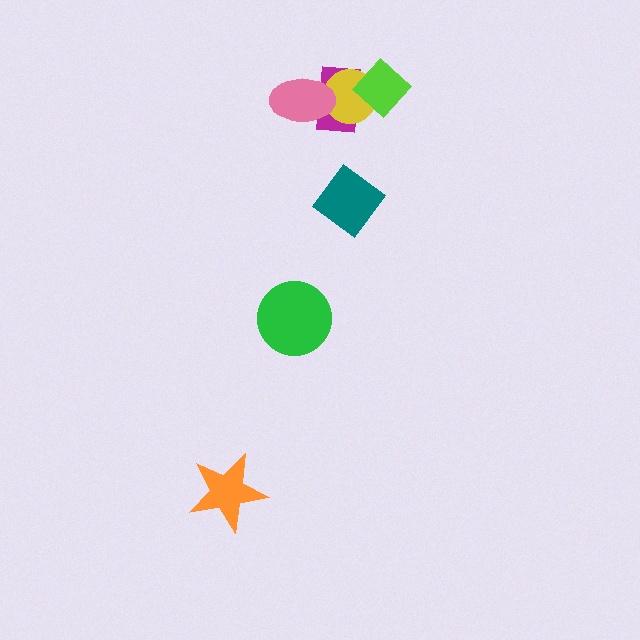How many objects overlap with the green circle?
0 objects overlap with the green circle.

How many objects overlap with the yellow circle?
3 objects overlap with the yellow circle.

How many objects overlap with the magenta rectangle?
3 objects overlap with the magenta rectangle.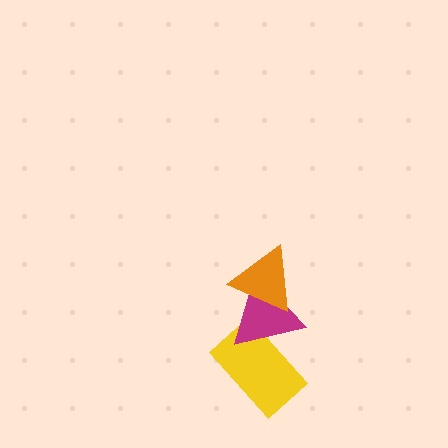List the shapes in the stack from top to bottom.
From top to bottom: the orange triangle, the magenta triangle, the yellow rectangle.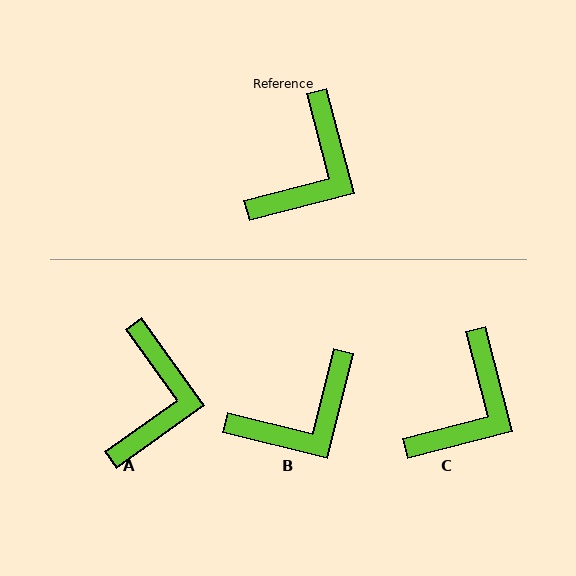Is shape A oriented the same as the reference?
No, it is off by about 21 degrees.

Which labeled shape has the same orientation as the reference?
C.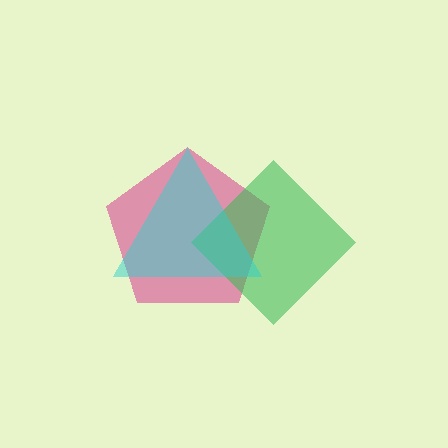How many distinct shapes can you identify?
There are 3 distinct shapes: a magenta pentagon, a green diamond, a cyan triangle.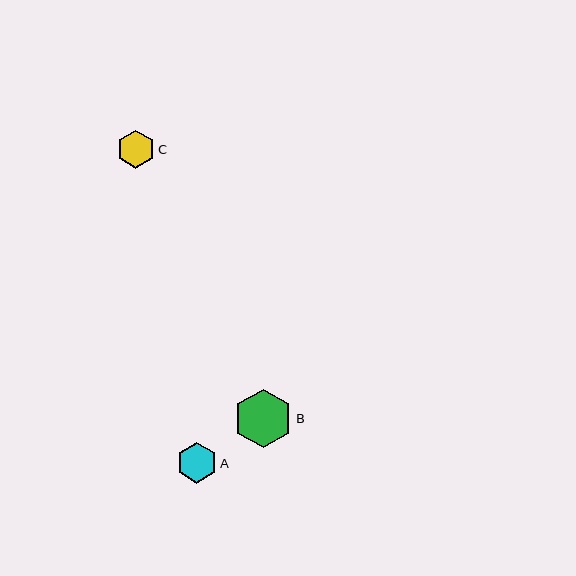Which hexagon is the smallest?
Hexagon C is the smallest with a size of approximately 38 pixels.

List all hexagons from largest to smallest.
From largest to smallest: B, A, C.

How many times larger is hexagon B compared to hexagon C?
Hexagon B is approximately 1.5 times the size of hexagon C.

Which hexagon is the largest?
Hexagon B is the largest with a size of approximately 59 pixels.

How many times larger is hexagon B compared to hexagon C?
Hexagon B is approximately 1.5 times the size of hexagon C.